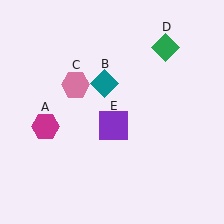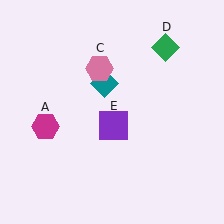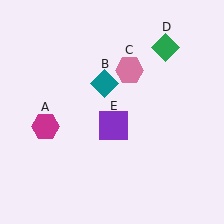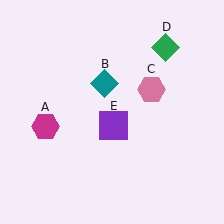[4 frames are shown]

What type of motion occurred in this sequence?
The pink hexagon (object C) rotated clockwise around the center of the scene.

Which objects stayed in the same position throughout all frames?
Magenta hexagon (object A) and teal diamond (object B) and green diamond (object D) and purple square (object E) remained stationary.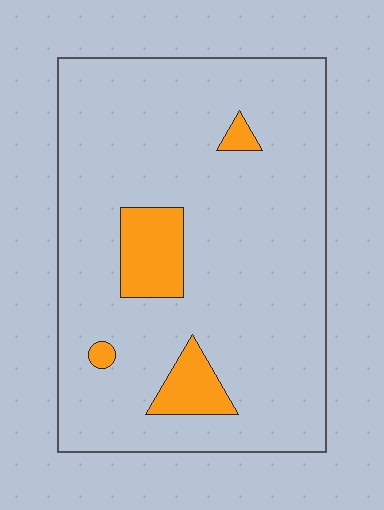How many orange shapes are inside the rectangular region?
4.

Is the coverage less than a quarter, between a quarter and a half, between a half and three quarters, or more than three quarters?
Less than a quarter.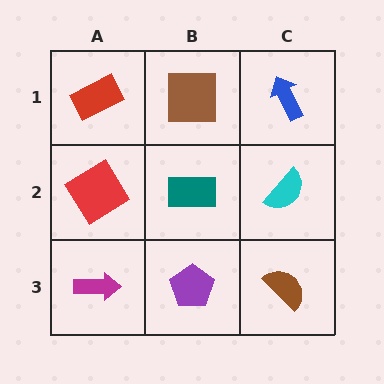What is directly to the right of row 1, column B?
A blue arrow.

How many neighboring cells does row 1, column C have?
2.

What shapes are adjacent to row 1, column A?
A red diamond (row 2, column A), a brown square (row 1, column B).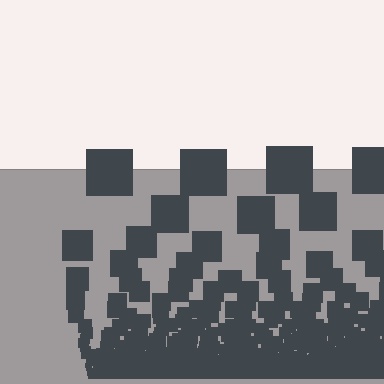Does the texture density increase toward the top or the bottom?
Density increases toward the bottom.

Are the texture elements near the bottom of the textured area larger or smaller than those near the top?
Smaller. The gradient is inverted — elements near the bottom are smaller and denser.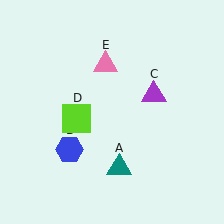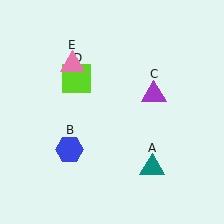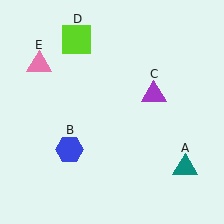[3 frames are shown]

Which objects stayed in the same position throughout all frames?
Blue hexagon (object B) and purple triangle (object C) remained stationary.